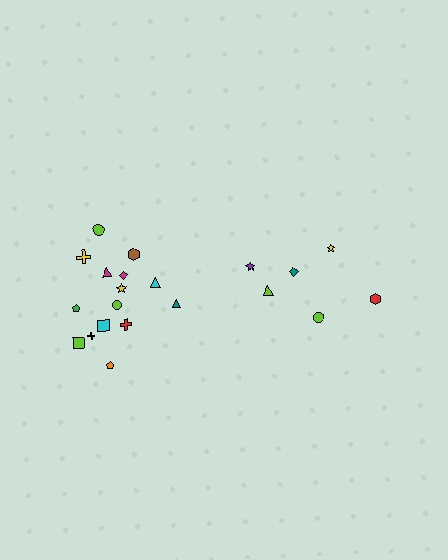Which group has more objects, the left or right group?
The left group.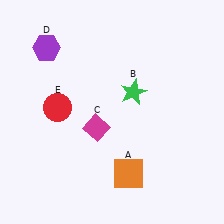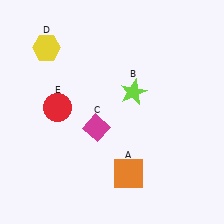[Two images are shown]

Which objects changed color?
B changed from green to lime. D changed from purple to yellow.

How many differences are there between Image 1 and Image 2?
There are 2 differences between the two images.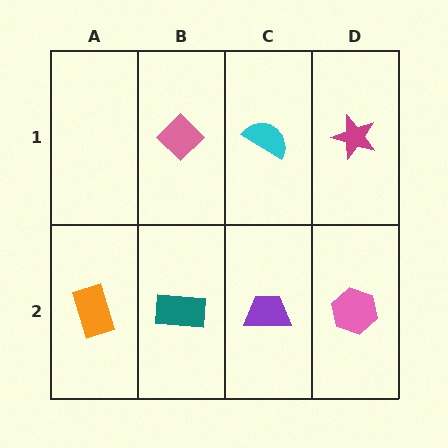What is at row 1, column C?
A cyan semicircle.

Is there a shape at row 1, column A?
No, that cell is empty.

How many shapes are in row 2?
4 shapes.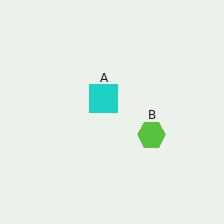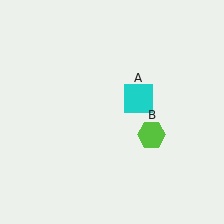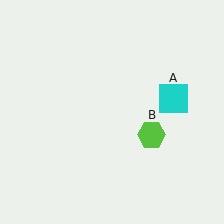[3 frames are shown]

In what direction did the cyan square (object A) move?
The cyan square (object A) moved right.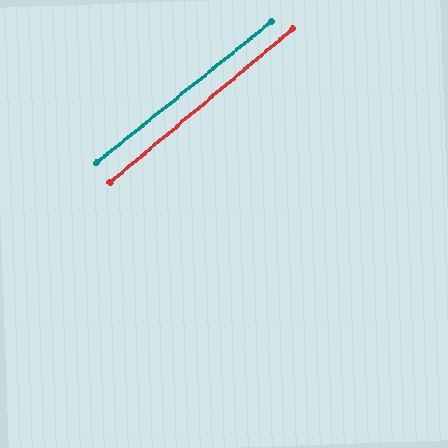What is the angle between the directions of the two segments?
Approximately 1 degree.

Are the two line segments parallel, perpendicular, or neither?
Parallel — their directions differ by only 1.0°.